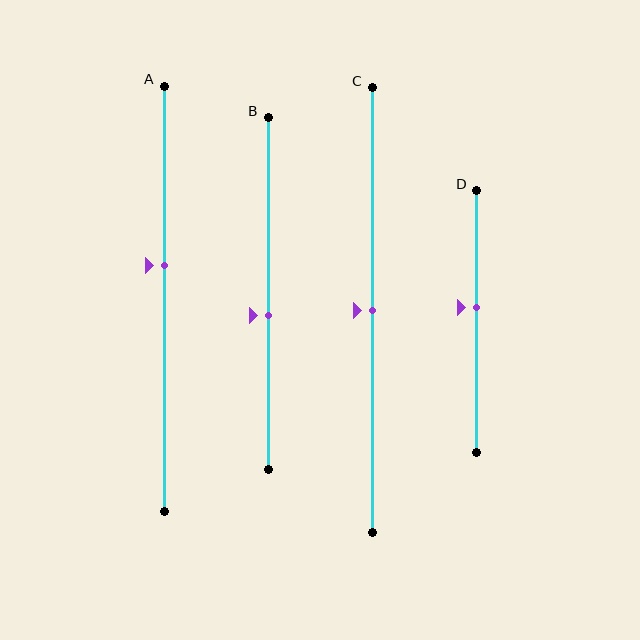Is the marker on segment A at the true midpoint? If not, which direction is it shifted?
No, the marker on segment A is shifted upward by about 8% of the segment length.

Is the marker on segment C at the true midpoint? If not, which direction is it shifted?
Yes, the marker on segment C is at the true midpoint.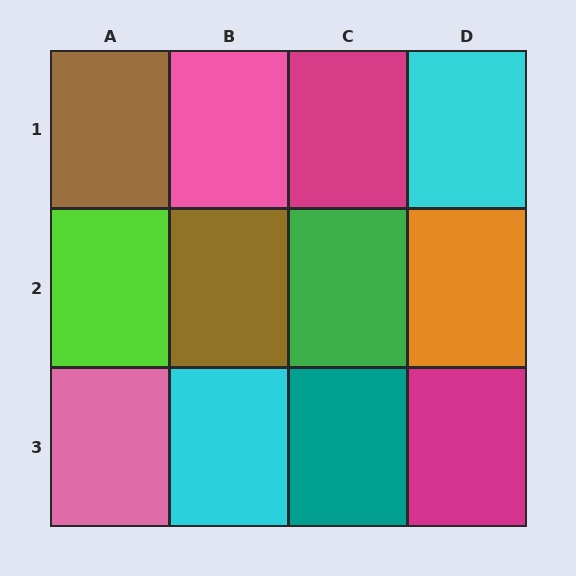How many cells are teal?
1 cell is teal.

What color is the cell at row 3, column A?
Pink.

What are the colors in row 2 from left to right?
Lime, brown, green, orange.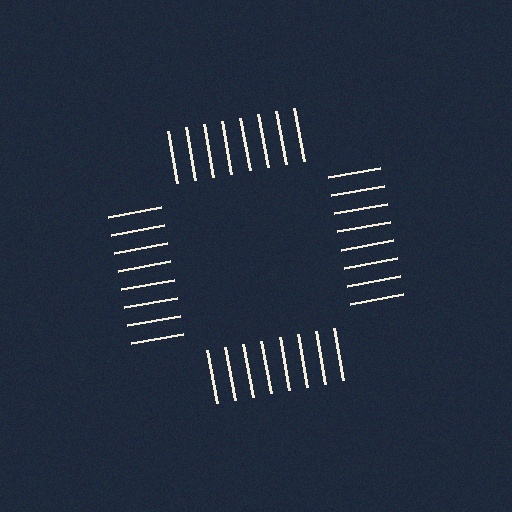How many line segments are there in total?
32 — 8 along each of the 4 edges.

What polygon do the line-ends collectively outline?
An illusory square — the line segments terminate on its edges but no continuous stroke is drawn.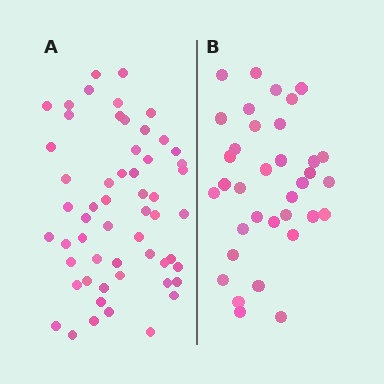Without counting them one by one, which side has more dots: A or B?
Region A (the left region) has more dots.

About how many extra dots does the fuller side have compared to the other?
Region A has approximately 20 more dots than region B.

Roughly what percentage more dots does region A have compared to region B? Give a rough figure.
About 60% more.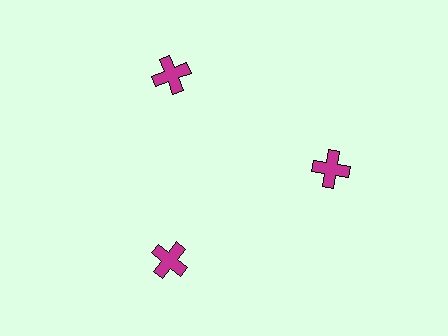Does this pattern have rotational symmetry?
Yes, this pattern has 3-fold rotational symmetry. It looks the same after rotating 120 degrees around the center.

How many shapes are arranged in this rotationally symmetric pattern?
There are 3 shapes, arranged in 3 groups of 1.